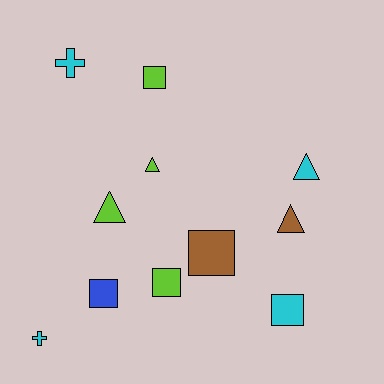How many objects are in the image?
There are 11 objects.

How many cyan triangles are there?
There is 1 cyan triangle.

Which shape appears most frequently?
Square, with 5 objects.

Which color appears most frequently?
Cyan, with 4 objects.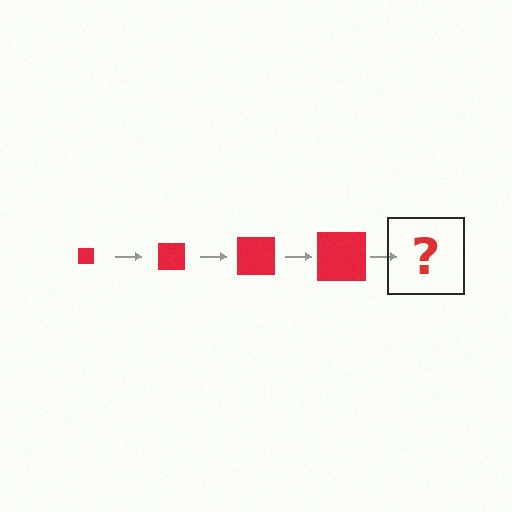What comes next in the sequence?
The next element should be a red square, larger than the previous one.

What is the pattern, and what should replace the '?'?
The pattern is that the square gets progressively larger each step. The '?' should be a red square, larger than the previous one.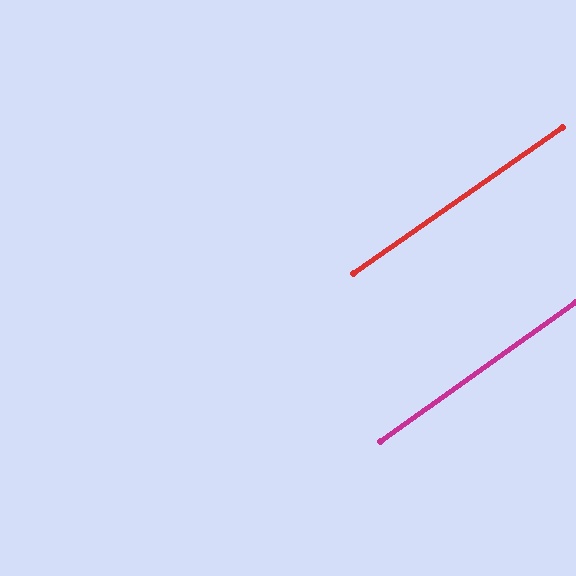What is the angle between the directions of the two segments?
Approximately 0 degrees.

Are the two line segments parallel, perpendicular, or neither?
Parallel — their directions differ by only 0.4°.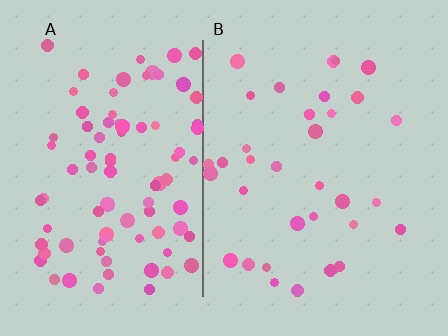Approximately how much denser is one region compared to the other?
Approximately 2.7× — region A over region B.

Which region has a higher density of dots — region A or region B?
A (the left).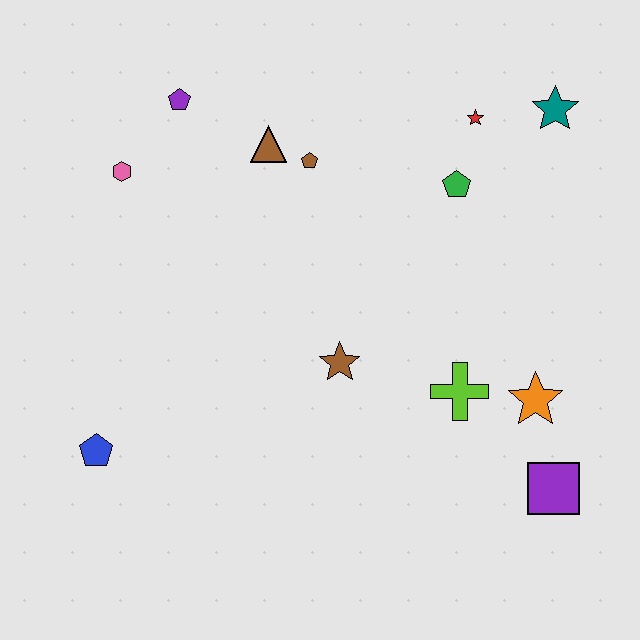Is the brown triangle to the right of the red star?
No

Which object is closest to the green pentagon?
The red star is closest to the green pentagon.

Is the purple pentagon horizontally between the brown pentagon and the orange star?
No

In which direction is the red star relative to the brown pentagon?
The red star is to the right of the brown pentagon.